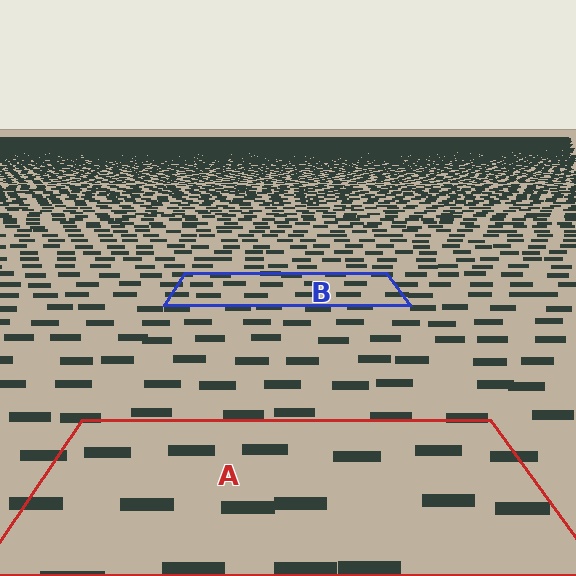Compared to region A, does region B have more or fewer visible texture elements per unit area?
Region B has more texture elements per unit area — they are packed more densely because it is farther away.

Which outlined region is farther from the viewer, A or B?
Region B is farther from the viewer — the texture elements inside it appear smaller and more densely packed.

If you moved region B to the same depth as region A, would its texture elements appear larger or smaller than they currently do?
They would appear larger. At a closer depth, the same texture elements are projected at a bigger on-screen size.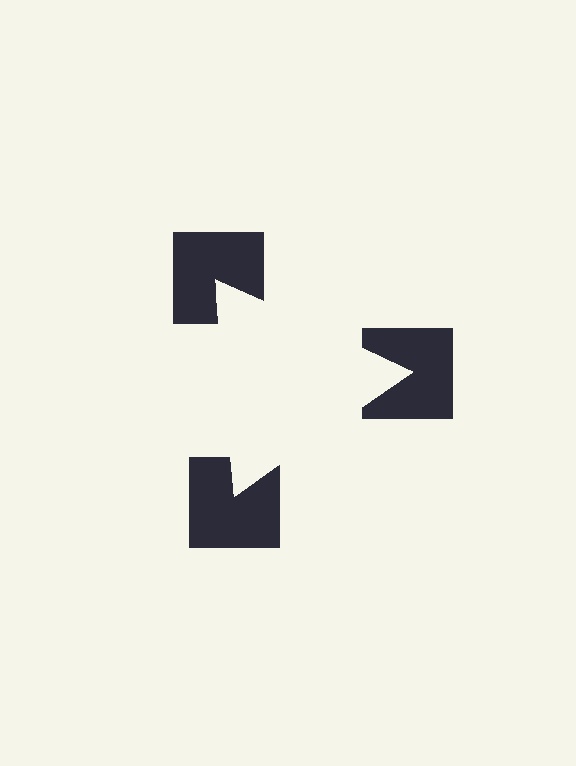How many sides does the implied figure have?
3 sides.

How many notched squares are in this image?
There are 3 — one at each vertex of the illusory triangle.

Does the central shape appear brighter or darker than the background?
It typically appears slightly brighter than the background, even though no actual brightness change is drawn.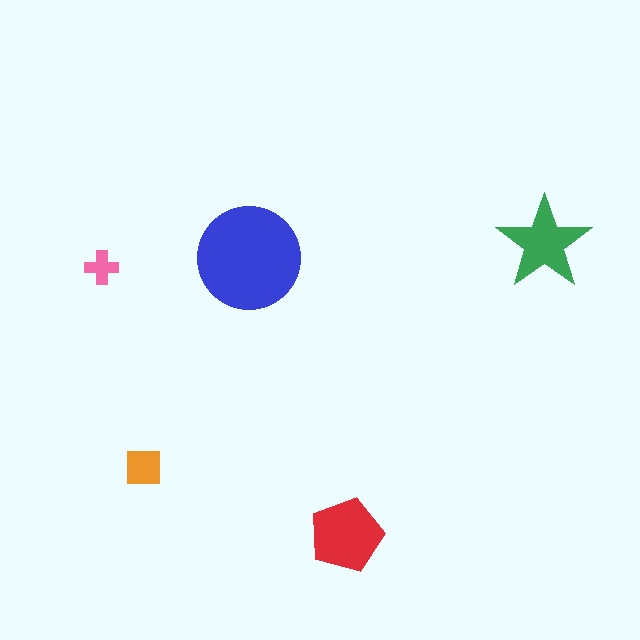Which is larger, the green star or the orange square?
The green star.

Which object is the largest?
The blue circle.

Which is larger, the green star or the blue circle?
The blue circle.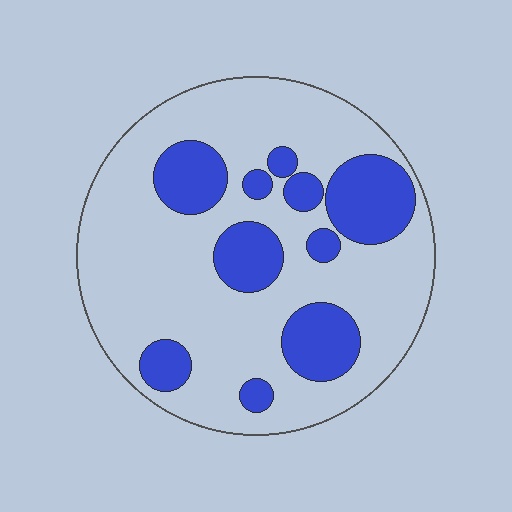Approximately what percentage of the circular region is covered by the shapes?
Approximately 25%.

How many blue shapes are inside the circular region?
10.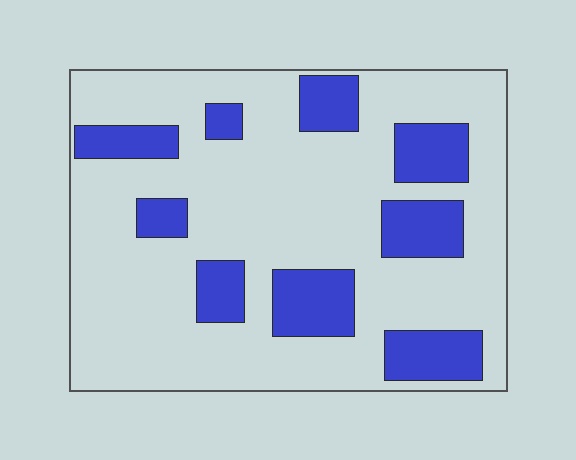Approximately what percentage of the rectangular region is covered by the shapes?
Approximately 25%.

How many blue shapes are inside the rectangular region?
9.